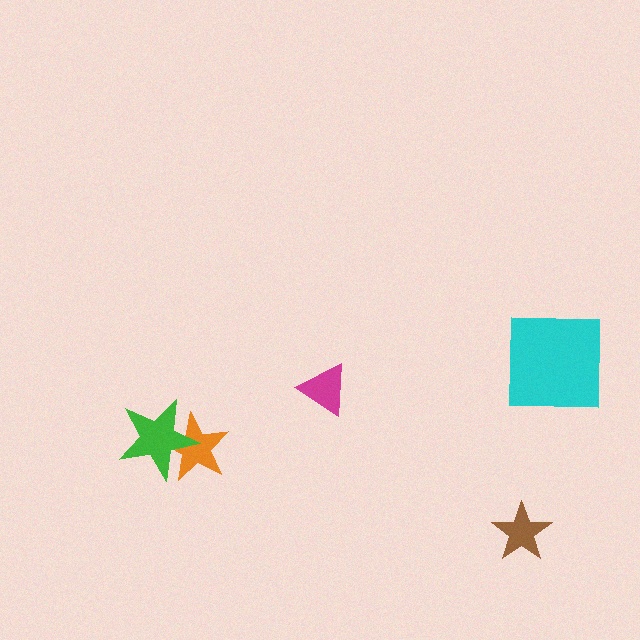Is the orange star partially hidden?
Yes, it is partially covered by another shape.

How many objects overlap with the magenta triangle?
0 objects overlap with the magenta triangle.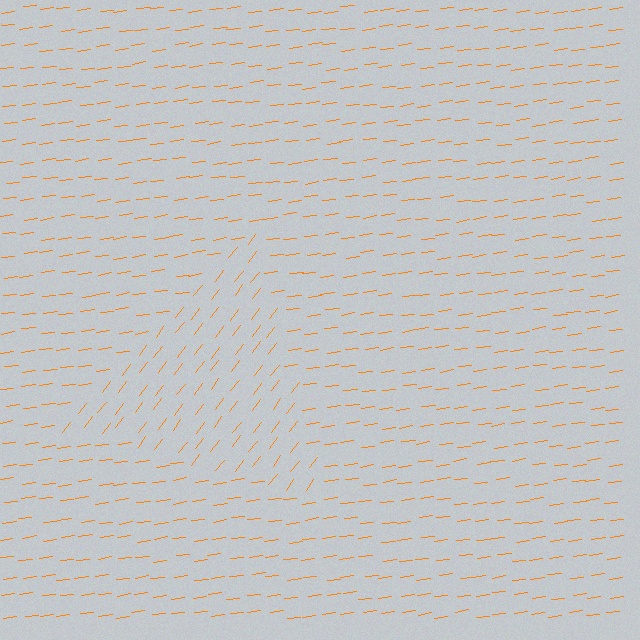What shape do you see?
I see a triangle.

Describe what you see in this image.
The image is filled with small orange line segments. A triangle region in the image has lines oriented differently from the surrounding lines, creating a visible texture boundary.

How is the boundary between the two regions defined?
The boundary is defined purely by a change in line orientation (approximately 45 degrees difference). All lines are the same color and thickness.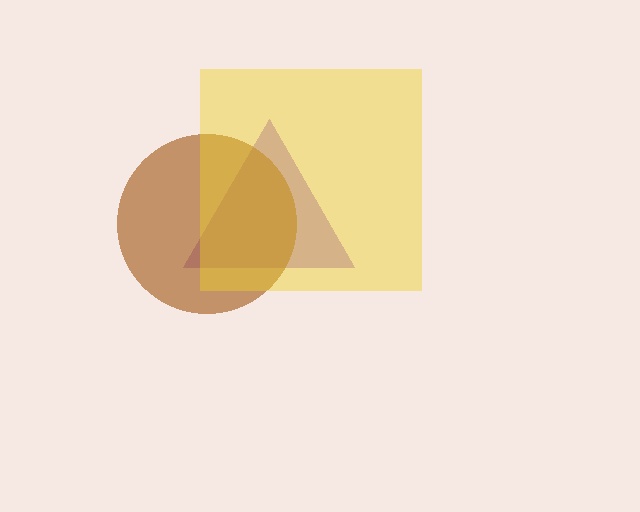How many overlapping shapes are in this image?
There are 3 overlapping shapes in the image.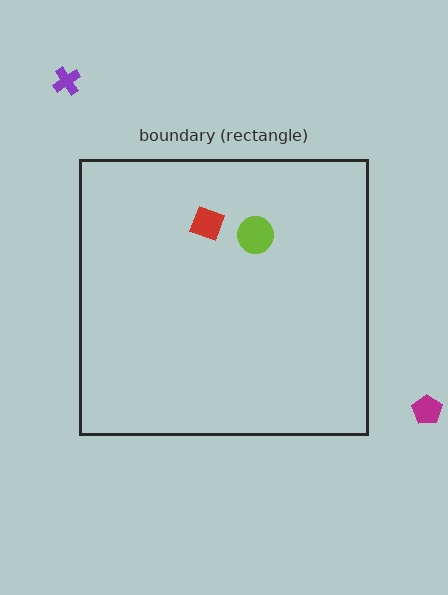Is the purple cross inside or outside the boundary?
Outside.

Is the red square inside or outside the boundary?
Inside.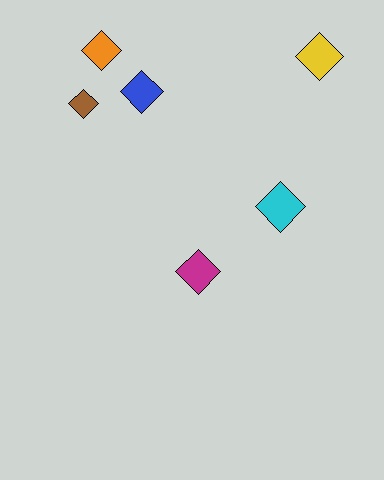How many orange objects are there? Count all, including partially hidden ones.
There is 1 orange object.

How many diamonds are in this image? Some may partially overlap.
There are 6 diamonds.